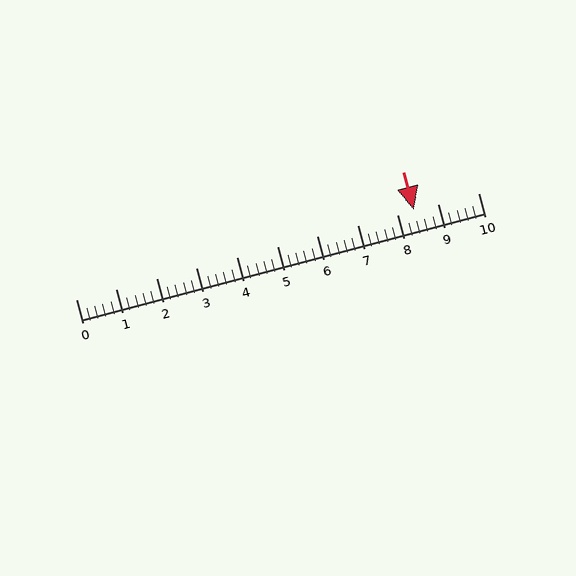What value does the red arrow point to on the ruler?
The red arrow points to approximately 8.4.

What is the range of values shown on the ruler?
The ruler shows values from 0 to 10.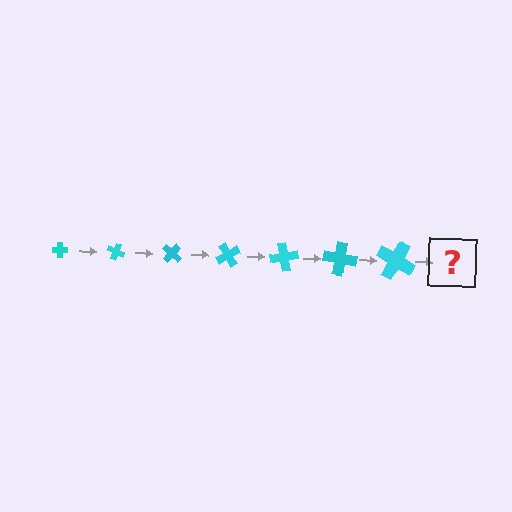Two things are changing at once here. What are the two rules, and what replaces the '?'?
The two rules are that the cross grows larger each step and it rotates 20 degrees each step. The '?' should be a cross, larger than the previous one and rotated 140 degrees from the start.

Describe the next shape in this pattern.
It should be a cross, larger than the previous one and rotated 140 degrees from the start.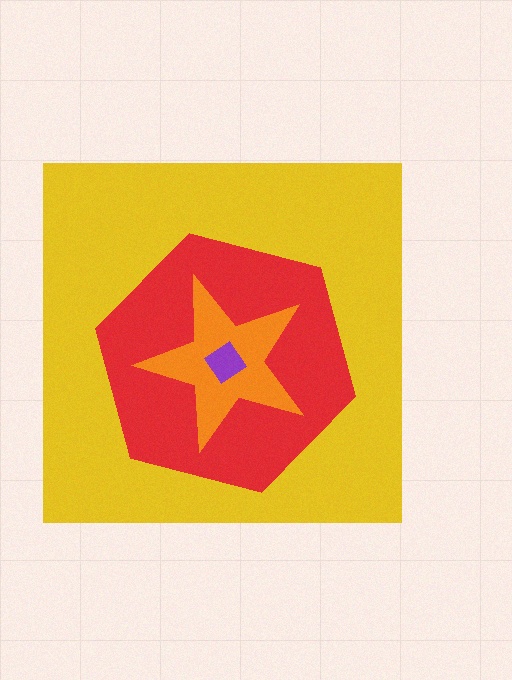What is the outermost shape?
The yellow square.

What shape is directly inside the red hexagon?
The orange star.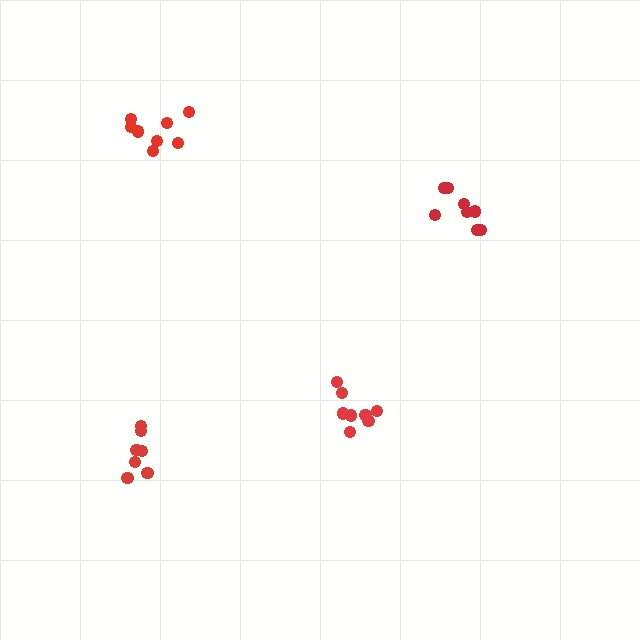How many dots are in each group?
Group 1: 8 dots, Group 2: 8 dots, Group 3: 7 dots, Group 4: 8 dots (31 total).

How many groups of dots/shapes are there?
There are 4 groups.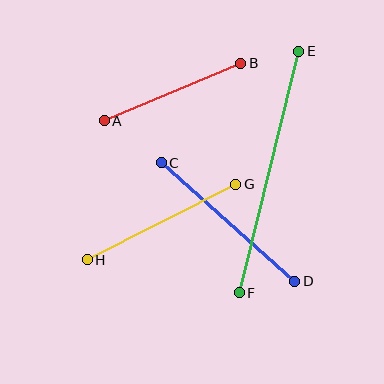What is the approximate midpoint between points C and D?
The midpoint is at approximately (228, 222) pixels.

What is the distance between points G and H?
The distance is approximately 166 pixels.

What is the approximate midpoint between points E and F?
The midpoint is at approximately (269, 172) pixels.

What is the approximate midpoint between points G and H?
The midpoint is at approximately (162, 222) pixels.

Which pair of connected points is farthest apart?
Points E and F are farthest apart.